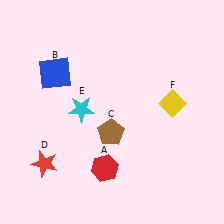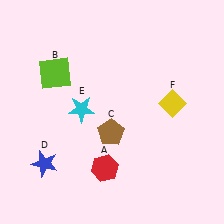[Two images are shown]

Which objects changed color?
B changed from blue to lime. D changed from red to blue.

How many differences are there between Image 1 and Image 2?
There are 2 differences between the two images.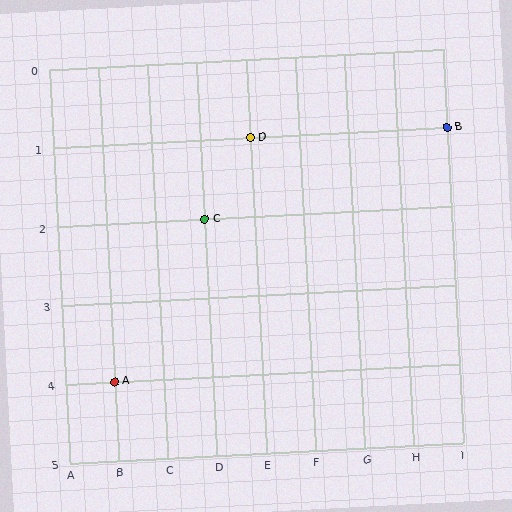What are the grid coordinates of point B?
Point B is at grid coordinates (I, 1).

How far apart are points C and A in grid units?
Points C and A are 2 columns and 2 rows apart (about 2.8 grid units diagonally).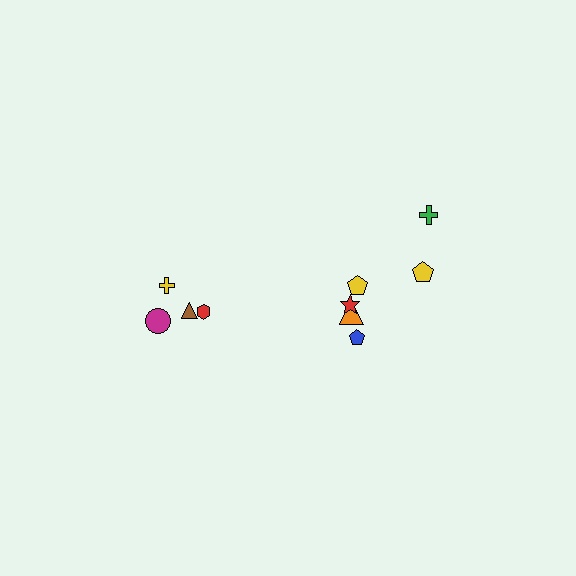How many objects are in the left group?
There are 4 objects.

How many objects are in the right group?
There are 6 objects.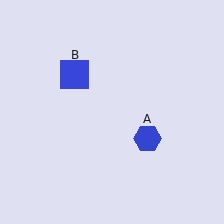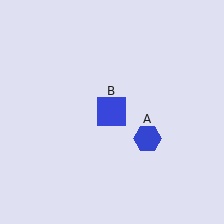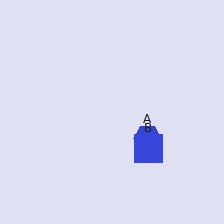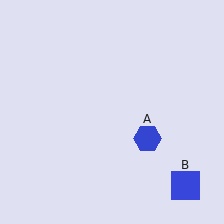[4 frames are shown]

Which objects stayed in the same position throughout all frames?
Blue hexagon (object A) remained stationary.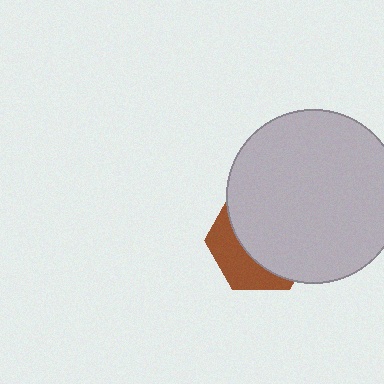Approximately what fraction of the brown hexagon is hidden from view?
Roughly 67% of the brown hexagon is hidden behind the light gray circle.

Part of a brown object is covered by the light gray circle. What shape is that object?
It is a hexagon.